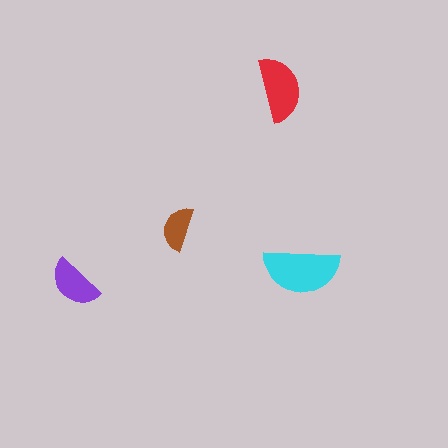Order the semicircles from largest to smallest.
the cyan one, the red one, the purple one, the brown one.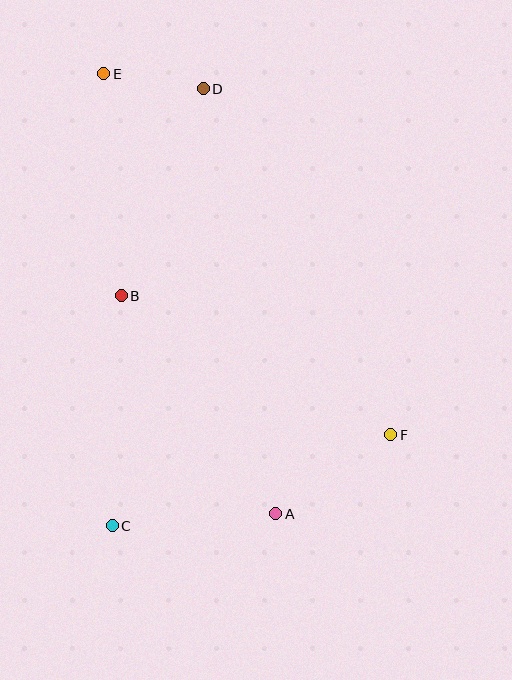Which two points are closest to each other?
Points D and E are closest to each other.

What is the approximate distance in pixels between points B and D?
The distance between B and D is approximately 223 pixels.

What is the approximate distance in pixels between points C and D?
The distance between C and D is approximately 446 pixels.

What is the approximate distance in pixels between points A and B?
The distance between A and B is approximately 267 pixels.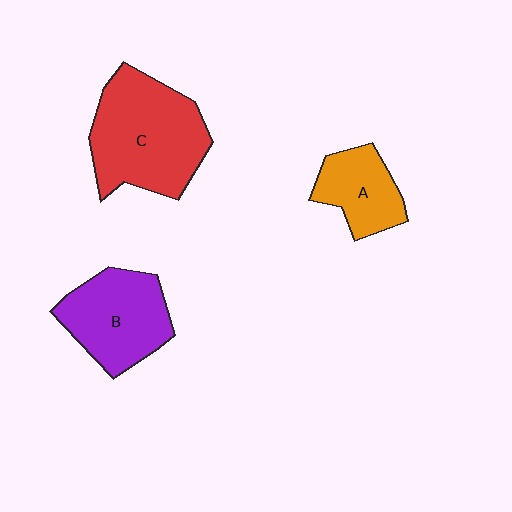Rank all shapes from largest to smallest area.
From largest to smallest: C (red), B (purple), A (orange).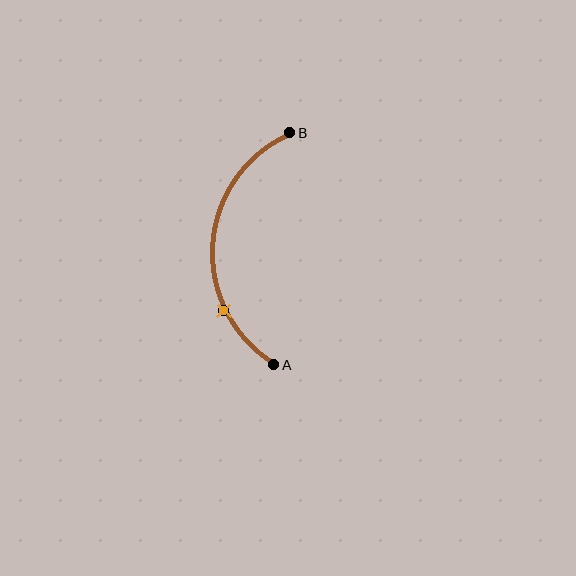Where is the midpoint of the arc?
The arc midpoint is the point on the curve farthest from the straight line joining A and B. It sits to the left of that line.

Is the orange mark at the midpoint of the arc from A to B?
No. The orange mark lies on the arc but is closer to endpoint A. The arc midpoint would be at the point on the curve equidistant along the arc from both A and B.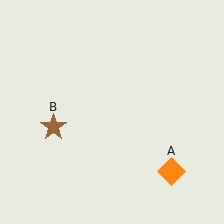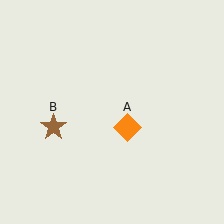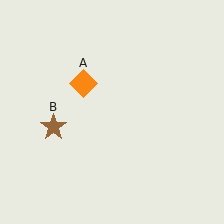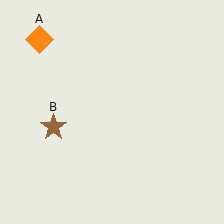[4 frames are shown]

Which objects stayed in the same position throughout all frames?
Brown star (object B) remained stationary.